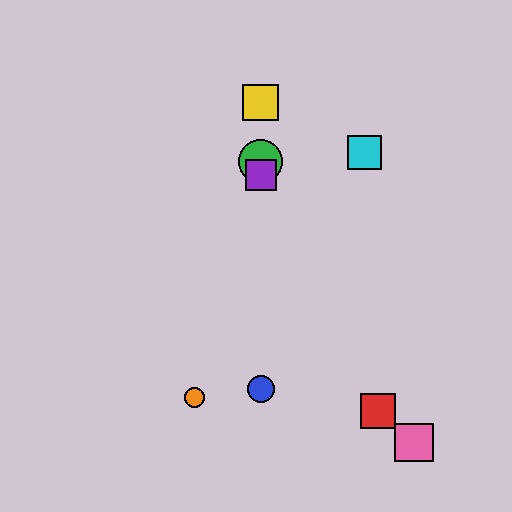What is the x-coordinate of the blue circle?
The blue circle is at x≈261.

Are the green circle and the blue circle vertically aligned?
Yes, both are at x≈261.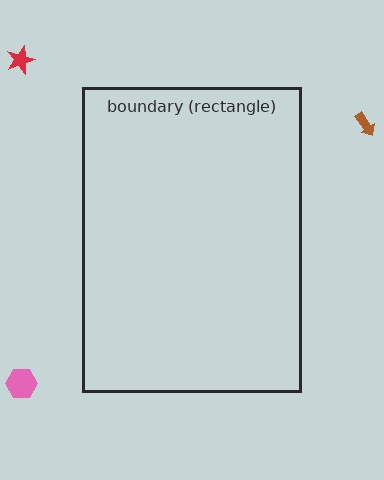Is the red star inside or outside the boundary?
Outside.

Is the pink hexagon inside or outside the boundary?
Outside.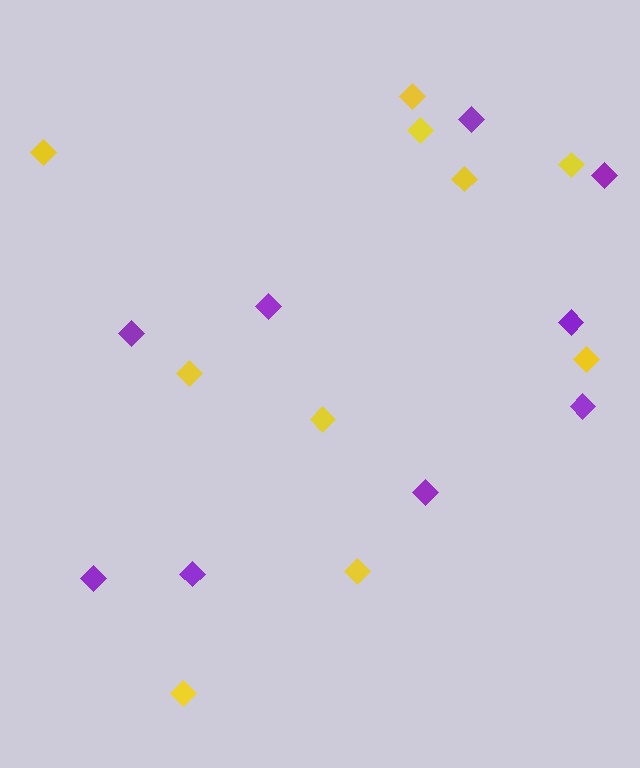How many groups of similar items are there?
There are 2 groups: one group of purple diamonds (9) and one group of yellow diamonds (10).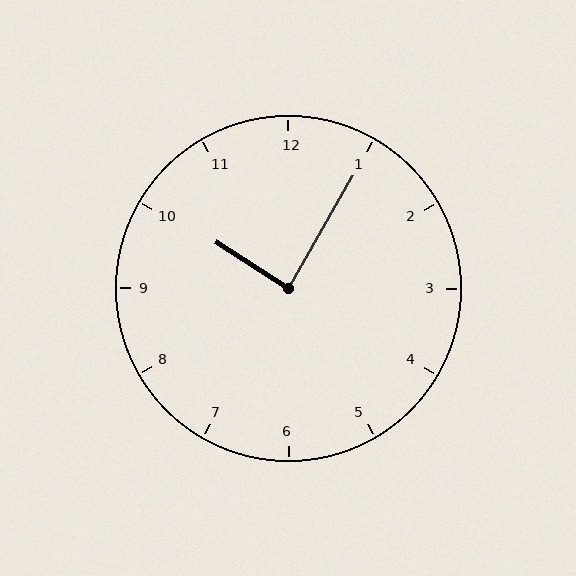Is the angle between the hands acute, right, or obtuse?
It is right.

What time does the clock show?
10:05.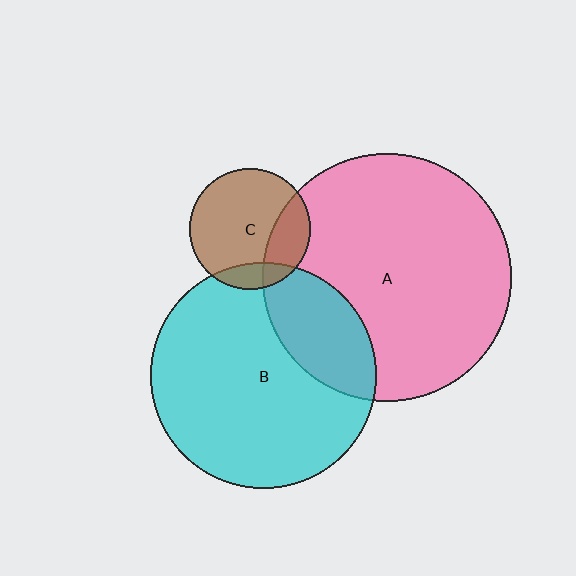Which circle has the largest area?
Circle A (pink).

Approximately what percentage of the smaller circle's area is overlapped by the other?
Approximately 25%.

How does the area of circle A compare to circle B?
Approximately 1.2 times.